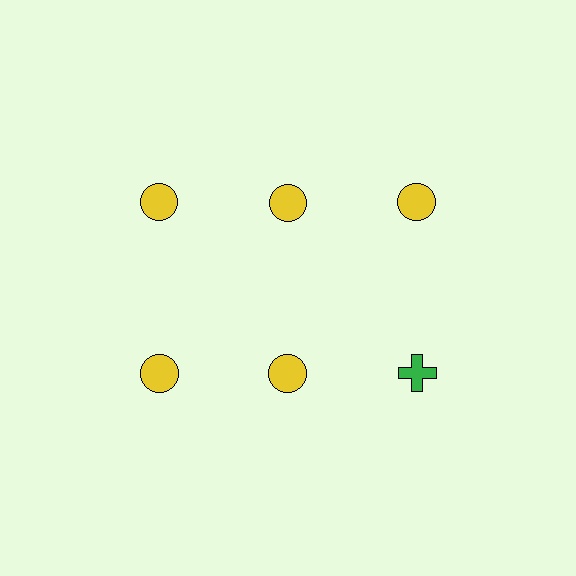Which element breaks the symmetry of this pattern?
The green cross in the second row, center column breaks the symmetry. All other shapes are yellow circles.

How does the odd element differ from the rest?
It differs in both color (green instead of yellow) and shape (cross instead of circle).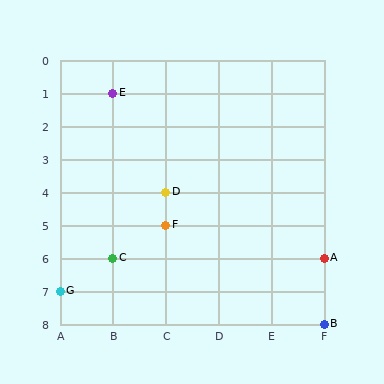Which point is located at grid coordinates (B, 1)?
Point E is at (B, 1).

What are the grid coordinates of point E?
Point E is at grid coordinates (B, 1).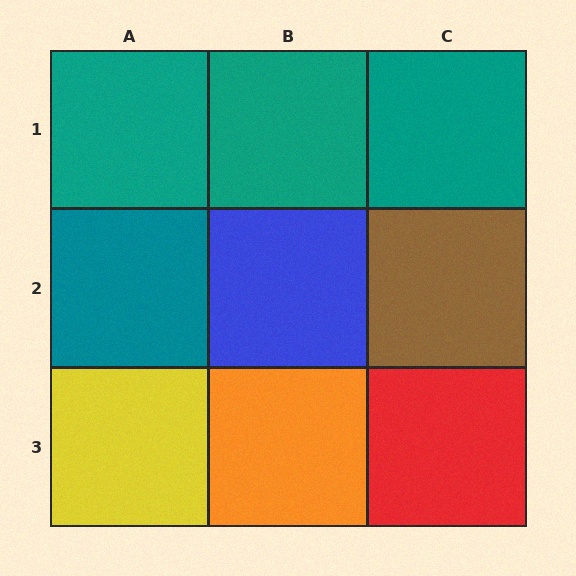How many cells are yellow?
1 cell is yellow.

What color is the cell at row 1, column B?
Teal.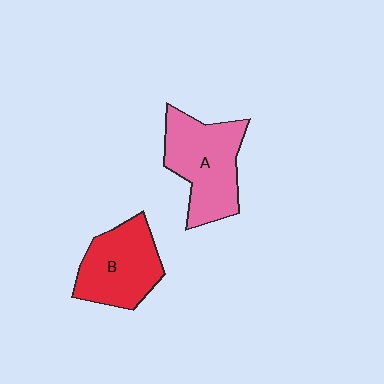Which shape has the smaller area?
Shape B (red).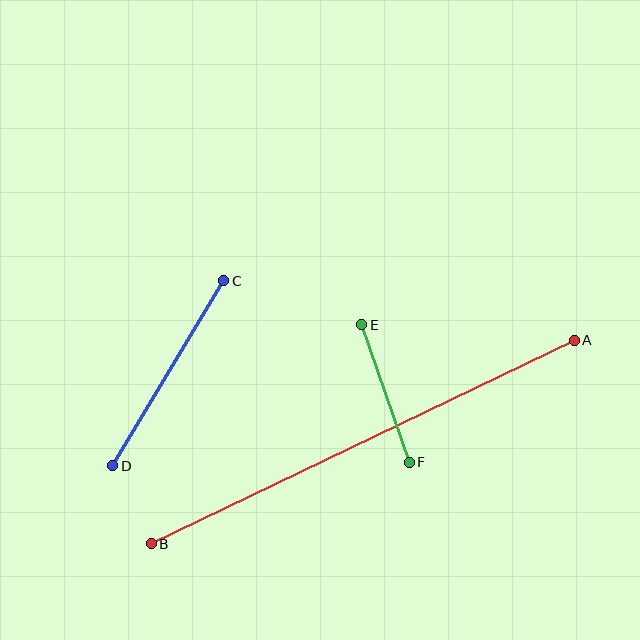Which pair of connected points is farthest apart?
Points A and B are farthest apart.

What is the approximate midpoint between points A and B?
The midpoint is at approximately (363, 442) pixels.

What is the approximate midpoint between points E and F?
The midpoint is at approximately (385, 394) pixels.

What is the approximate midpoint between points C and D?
The midpoint is at approximately (168, 373) pixels.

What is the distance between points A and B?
The distance is approximately 469 pixels.